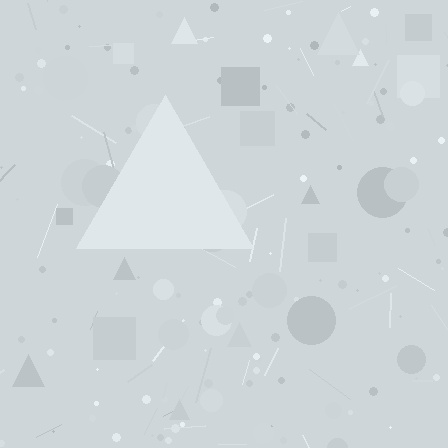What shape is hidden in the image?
A triangle is hidden in the image.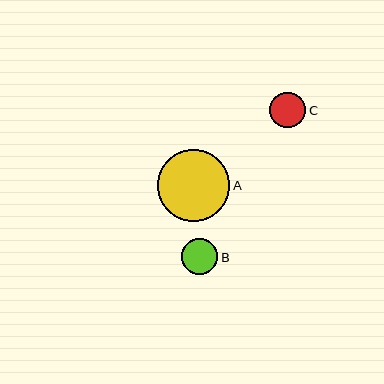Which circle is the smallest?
Circle C is the smallest with a size of approximately 36 pixels.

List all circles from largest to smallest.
From largest to smallest: A, B, C.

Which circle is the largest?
Circle A is the largest with a size of approximately 72 pixels.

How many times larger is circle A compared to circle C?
Circle A is approximately 2.0 times the size of circle C.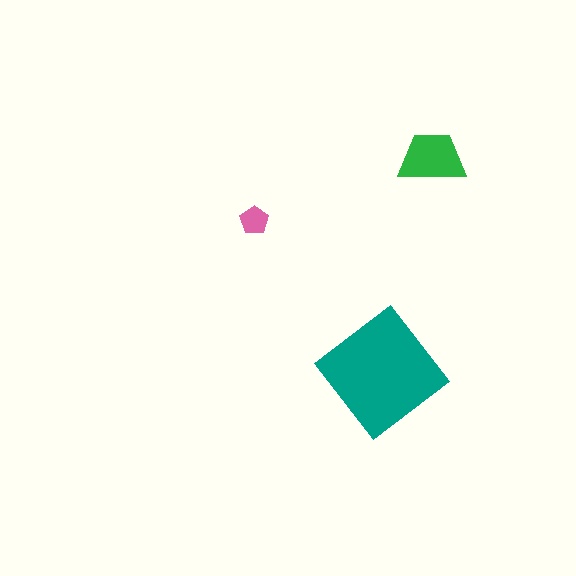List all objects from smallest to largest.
The pink pentagon, the green trapezoid, the teal diamond.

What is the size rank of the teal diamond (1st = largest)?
1st.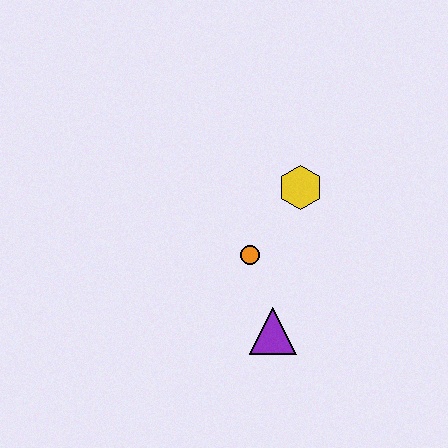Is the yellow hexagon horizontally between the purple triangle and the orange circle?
No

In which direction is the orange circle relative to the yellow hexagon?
The orange circle is below the yellow hexagon.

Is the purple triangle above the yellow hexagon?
No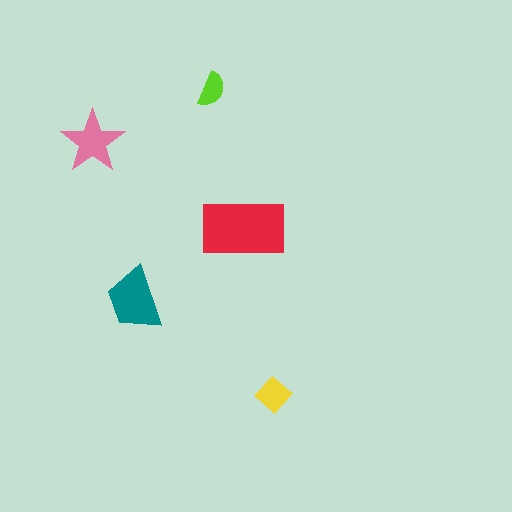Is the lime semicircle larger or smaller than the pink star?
Smaller.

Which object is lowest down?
The yellow diamond is bottommost.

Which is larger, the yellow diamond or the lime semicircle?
The yellow diamond.